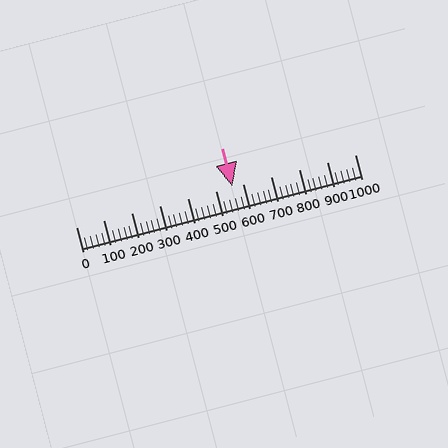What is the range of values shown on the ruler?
The ruler shows values from 0 to 1000.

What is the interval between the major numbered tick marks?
The major tick marks are spaced 100 units apart.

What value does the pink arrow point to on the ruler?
The pink arrow points to approximately 560.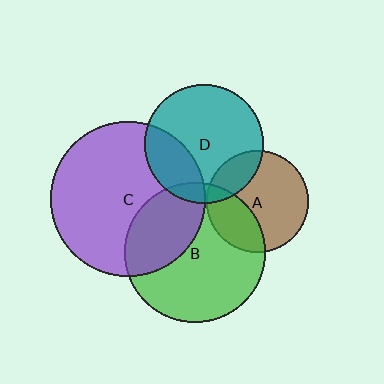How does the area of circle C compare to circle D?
Approximately 1.7 times.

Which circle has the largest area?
Circle C (purple).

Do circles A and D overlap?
Yes.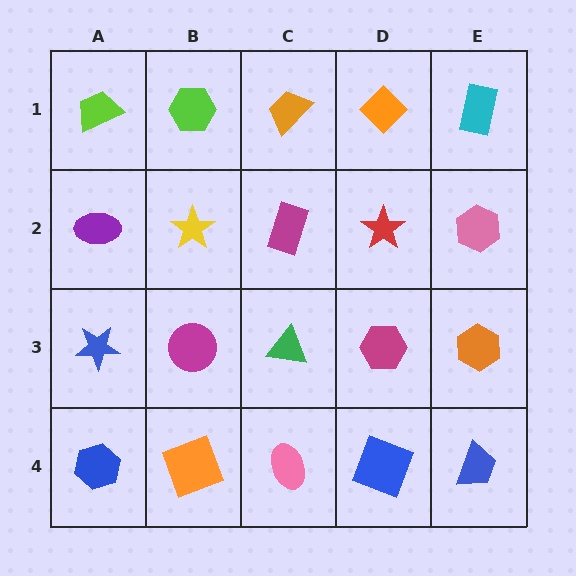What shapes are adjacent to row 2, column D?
An orange diamond (row 1, column D), a magenta hexagon (row 3, column D), a magenta rectangle (row 2, column C), a pink hexagon (row 2, column E).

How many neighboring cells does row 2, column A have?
3.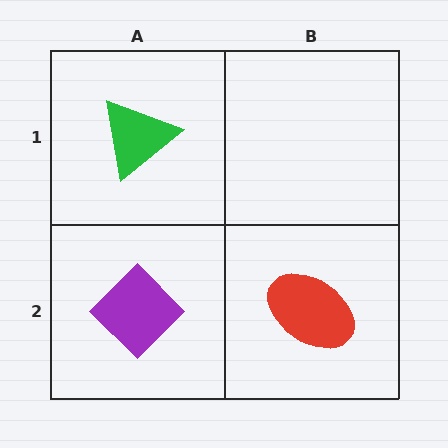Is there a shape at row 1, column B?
No, that cell is empty.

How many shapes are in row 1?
1 shape.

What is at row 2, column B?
A red ellipse.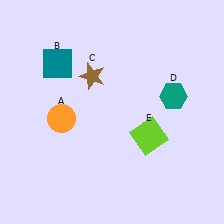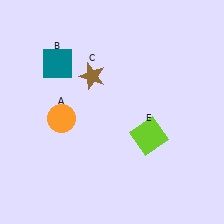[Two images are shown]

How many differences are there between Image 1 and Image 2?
There is 1 difference between the two images.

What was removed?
The teal hexagon (D) was removed in Image 2.